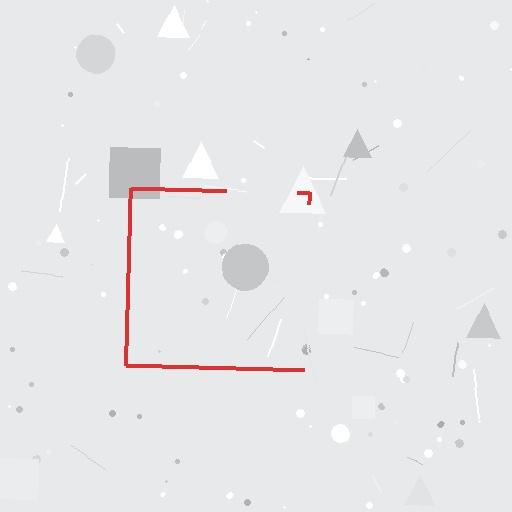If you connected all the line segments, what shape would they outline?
They would outline a square.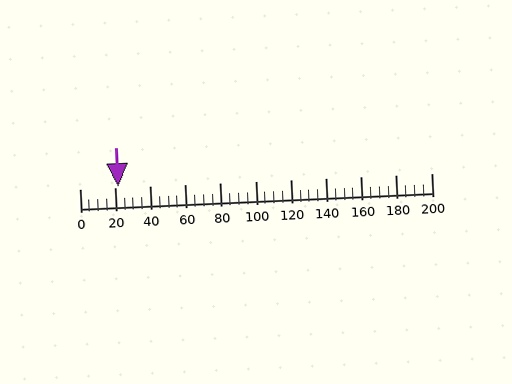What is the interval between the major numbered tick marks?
The major tick marks are spaced 20 units apart.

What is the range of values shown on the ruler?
The ruler shows values from 0 to 200.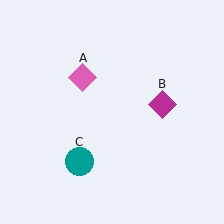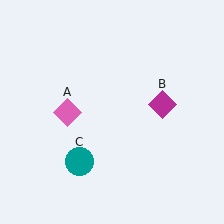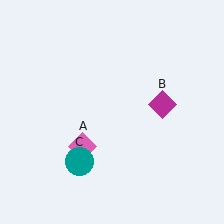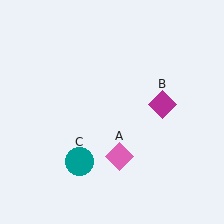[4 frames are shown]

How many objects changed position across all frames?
1 object changed position: pink diamond (object A).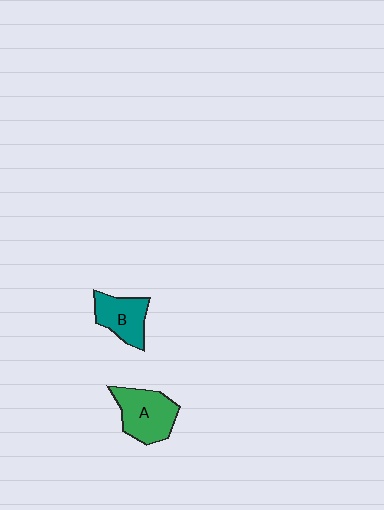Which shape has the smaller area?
Shape B (teal).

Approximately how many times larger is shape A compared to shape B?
Approximately 1.3 times.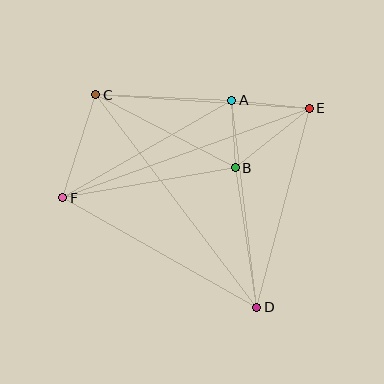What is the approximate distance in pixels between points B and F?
The distance between B and F is approximately 175 pixels.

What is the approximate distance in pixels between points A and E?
The distance between A and E is approximately 78 pixels.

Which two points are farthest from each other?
Points C and D are farthest from each other.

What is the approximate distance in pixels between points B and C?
The distance between B and C is approximately 157 pixels.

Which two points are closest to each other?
Points A and B are closest to each other.